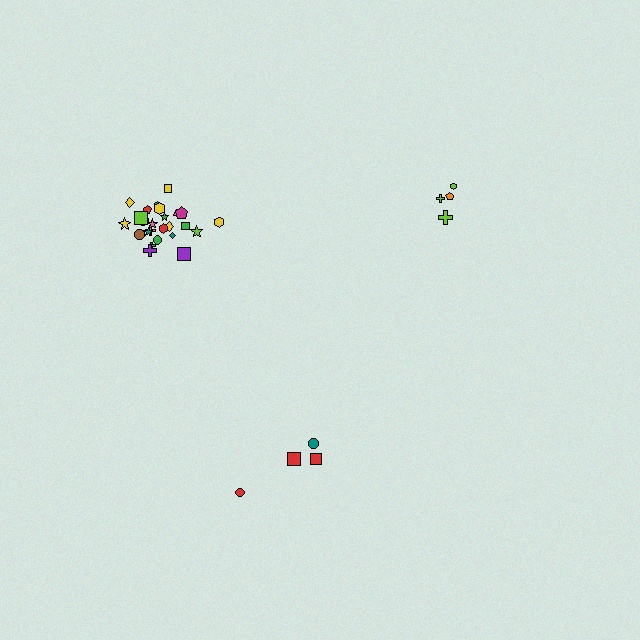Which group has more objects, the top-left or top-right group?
The top-left group.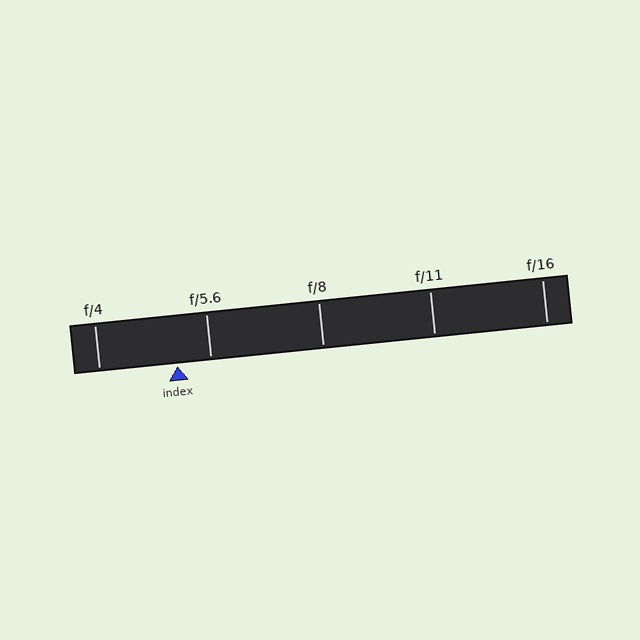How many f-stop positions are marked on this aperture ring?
There are 5 f-stop positions marked.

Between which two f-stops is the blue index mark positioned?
The index mark is between f/4 and f/5.6.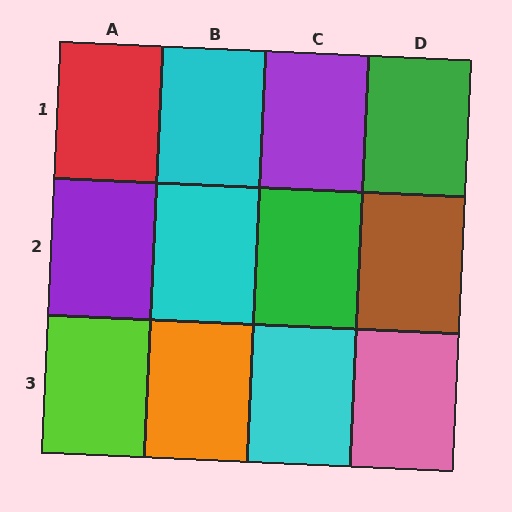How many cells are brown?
1 cell is brown.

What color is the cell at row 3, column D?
Pink.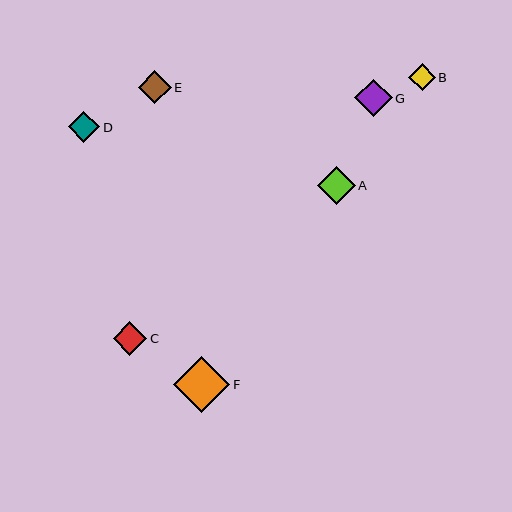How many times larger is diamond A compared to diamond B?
Diamond A is approximately 1.4 times the size of diamond B.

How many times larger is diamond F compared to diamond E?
Diamond F is approximately 1.7 times the size of diamond E.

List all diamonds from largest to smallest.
From largest to smallest: F, A, G, C, E, D, B.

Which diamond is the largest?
Diamond F is the largest with a size of approximately 56 pixels.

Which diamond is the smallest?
Diamond B is the smallest with a size of approximately 26 pixels.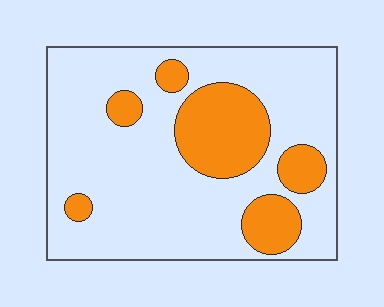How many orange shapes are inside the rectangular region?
6.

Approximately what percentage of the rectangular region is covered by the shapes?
Approximately 25%.